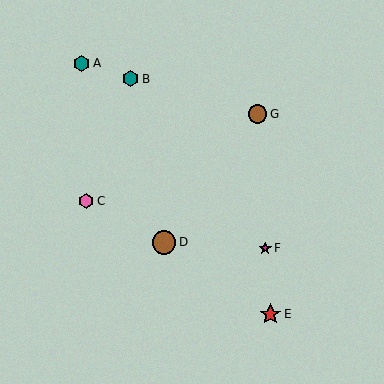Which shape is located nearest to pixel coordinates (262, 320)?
The red star (labeled E) at (270, 314) is nearest to that location.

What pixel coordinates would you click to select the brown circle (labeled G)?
Click at (258, 114) to select the brown circle G.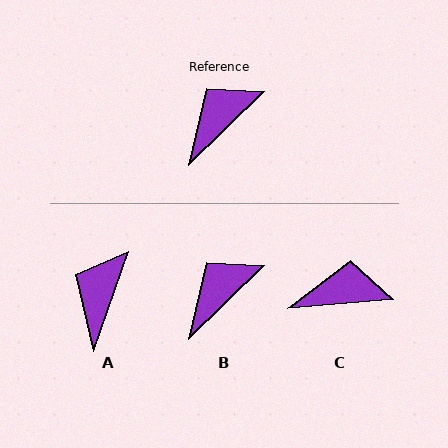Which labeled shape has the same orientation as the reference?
B.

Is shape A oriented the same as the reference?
No, it is off by about 26 degrees.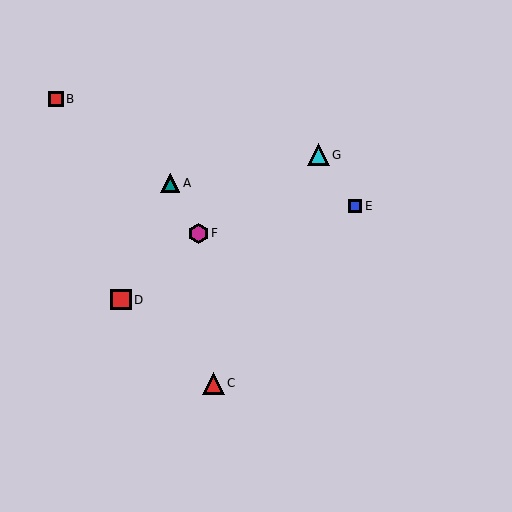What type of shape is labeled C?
Shape C is a red triangle.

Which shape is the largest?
The red triangle (labeled C) is the largest.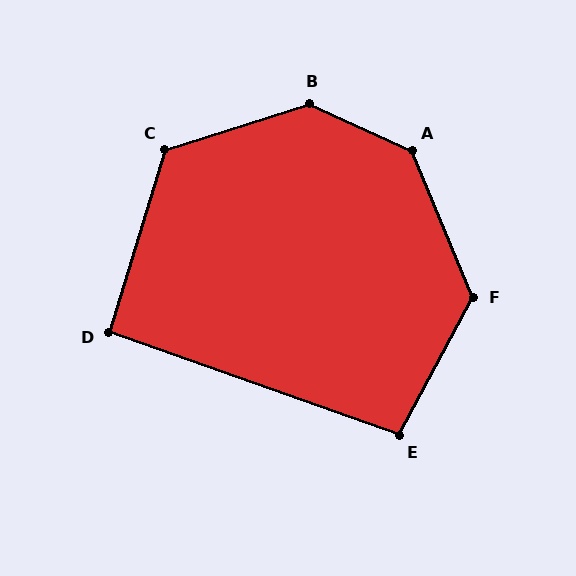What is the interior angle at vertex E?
Approximately 98 degrees (obtuse).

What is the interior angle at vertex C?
Approximately 125 degrees (obtuse).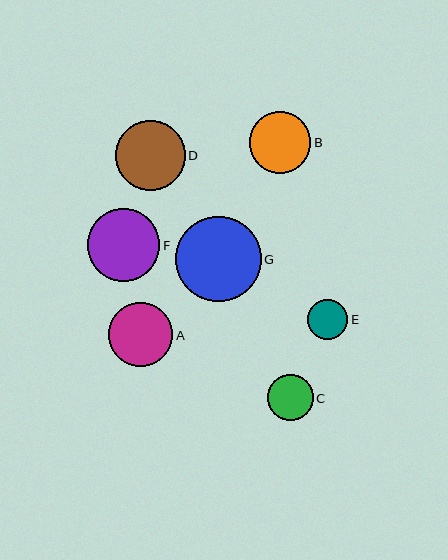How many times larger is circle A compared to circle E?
Circle A is approximately 1.6 times the size of circle E.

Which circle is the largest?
Circle G is the largest with a size of approximately 85 pixels.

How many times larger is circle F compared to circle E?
Circle F is approximately 1.8 times the size of circle E.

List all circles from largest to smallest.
From largest to smallest: G, F, D, A, B, C, E.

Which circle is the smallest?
Circle E is the smallest with a size of approximately 40 pixels.